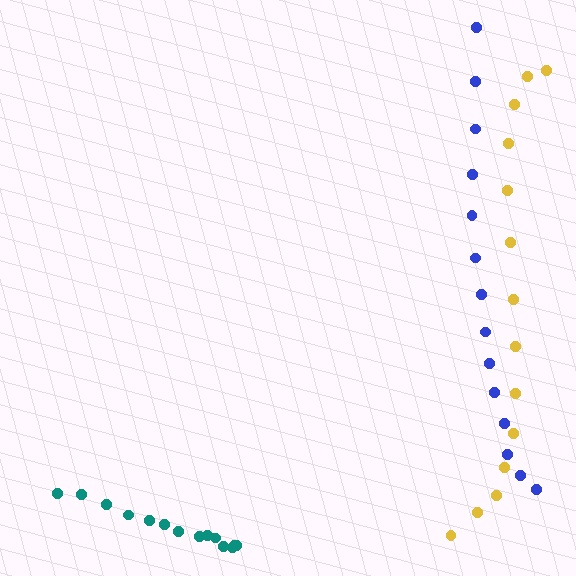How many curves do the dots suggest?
There are 3 distinct paths.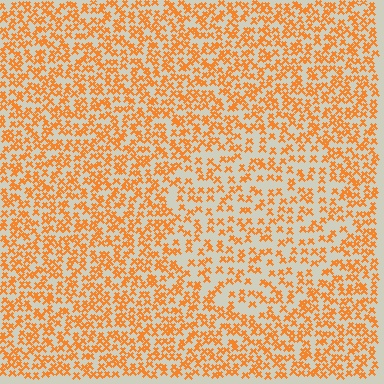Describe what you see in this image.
The image contains small orange elements arranged at two different densities. A circle-shaped region is visible where the elements are less densely packed than the surrounding area.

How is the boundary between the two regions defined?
The boundary is defined by a change in element density (approximately 1.6x ratio). All elements are the same color, size, and shape.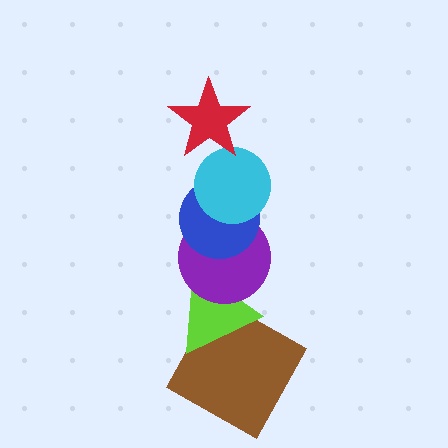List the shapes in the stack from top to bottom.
From top to bottom: the red star, the cyan circle, the blue circle, the purple circle, the lime triangle, the brown square.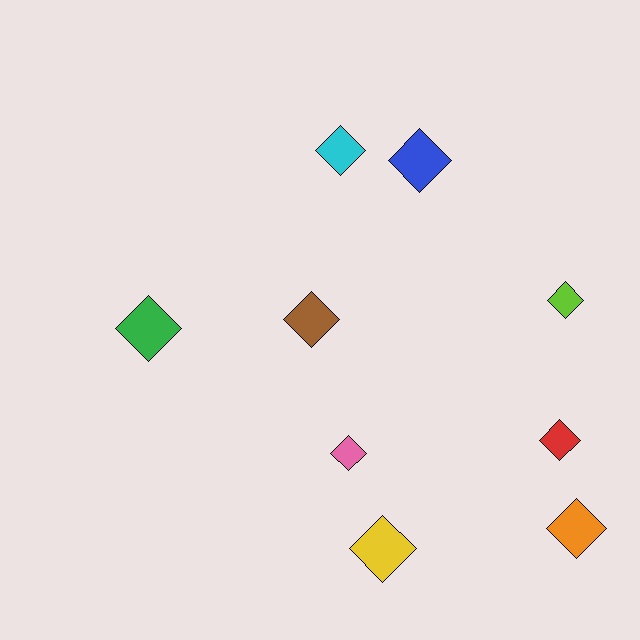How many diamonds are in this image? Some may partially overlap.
There are 9 diamonds.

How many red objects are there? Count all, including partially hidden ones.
There is 1 red object.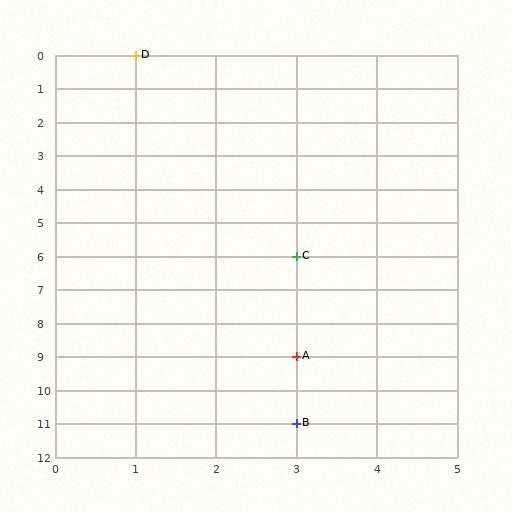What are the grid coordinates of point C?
Point C is at grid coordinates (3, 6).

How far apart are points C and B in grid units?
Points C and B are 5 rows apart.